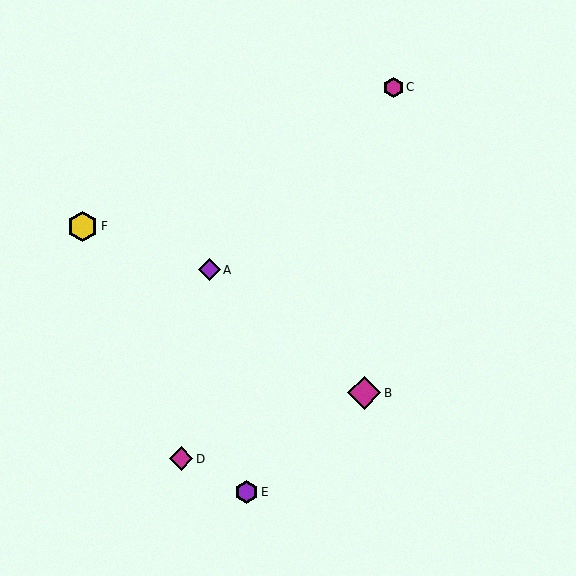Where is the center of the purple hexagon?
The center of the purple hexagon is at (246, 492).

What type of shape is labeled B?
Shape B is a magenta diamond.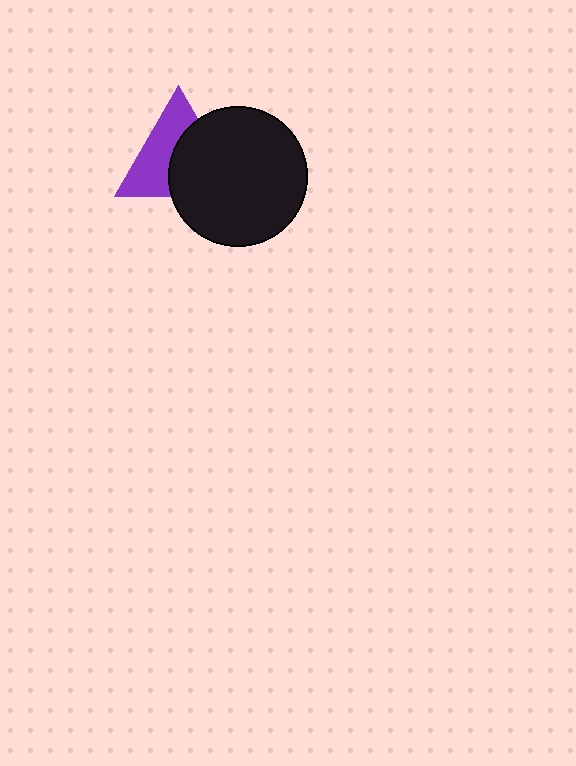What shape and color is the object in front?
The object in front is a black circle.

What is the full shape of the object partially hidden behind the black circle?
The partially hidden object is a purple triangle.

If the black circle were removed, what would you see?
You would see the complete purple triangle.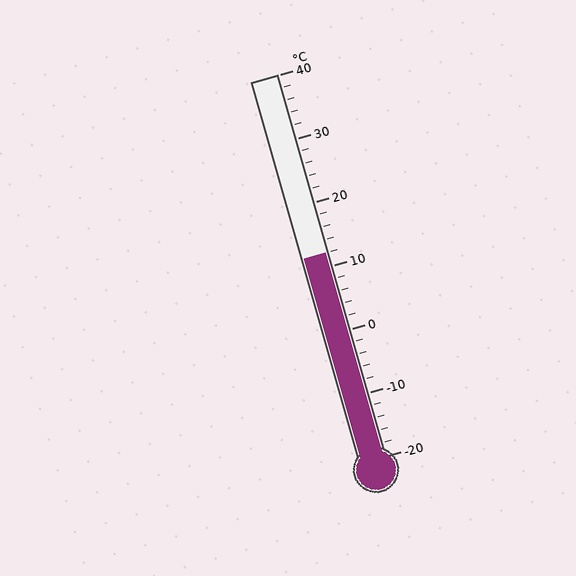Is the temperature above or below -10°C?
The temperature is above -10°C.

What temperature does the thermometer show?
The thermometer shows approximately 12°C.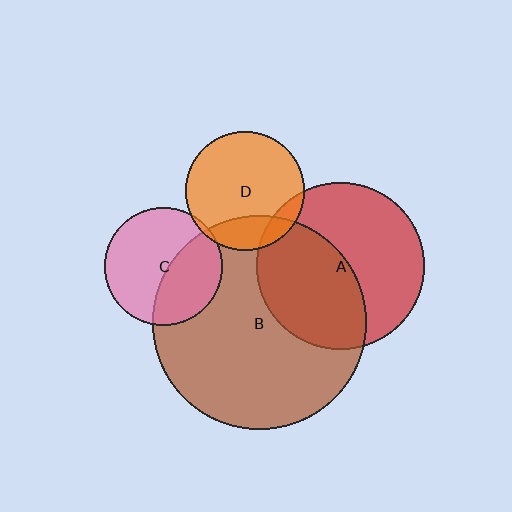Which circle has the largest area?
Circle B (brown).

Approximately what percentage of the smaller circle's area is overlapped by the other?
Approximately 20%.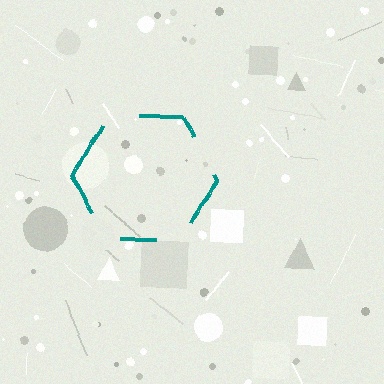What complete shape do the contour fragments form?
The contour fragments form a hexagon.